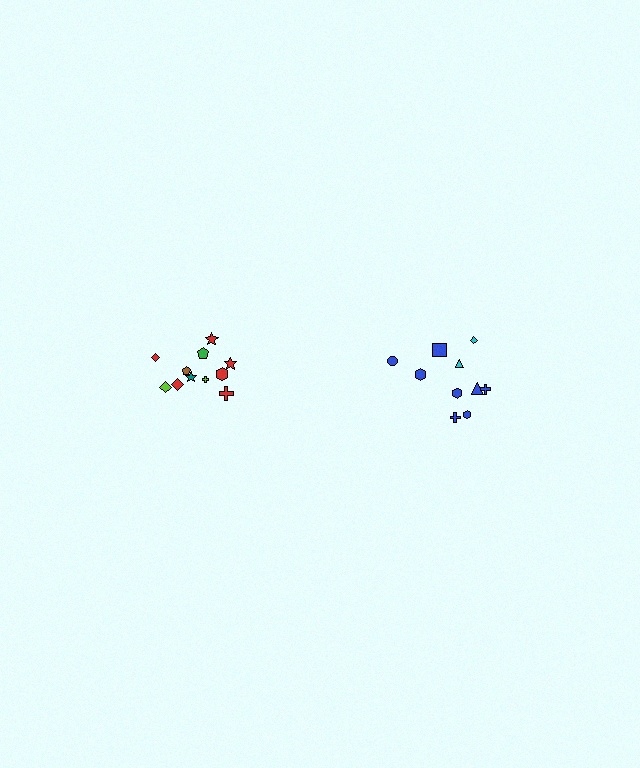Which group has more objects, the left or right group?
The left group.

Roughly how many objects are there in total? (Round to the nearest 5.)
Roughly 20 objects in total.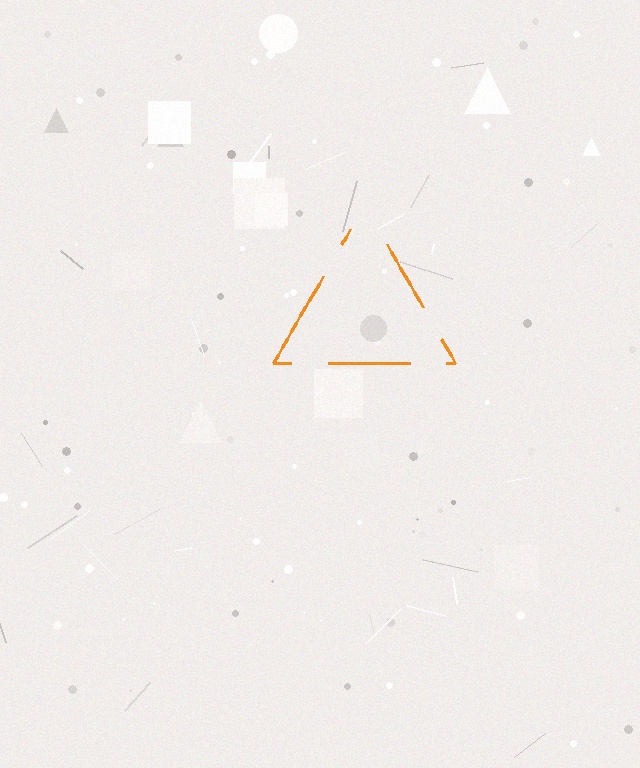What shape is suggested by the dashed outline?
The dashed outline suggests a triangle.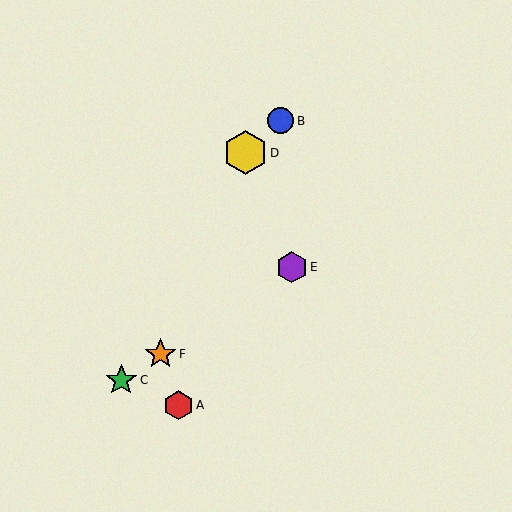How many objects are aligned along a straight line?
3 objects (C, E, F) are aligned along a straight line.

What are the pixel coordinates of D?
Object D is at (245, 153).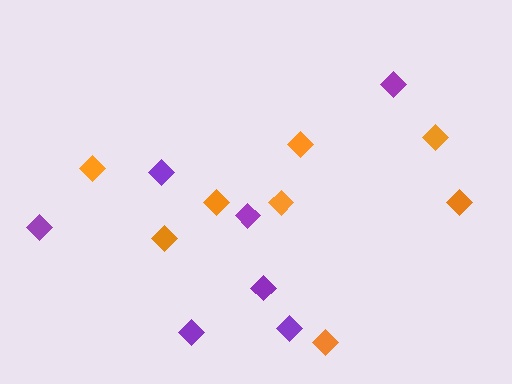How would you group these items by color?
There are 2 groups: one group of purple diamonds (7) and one group of orange diamonds (8).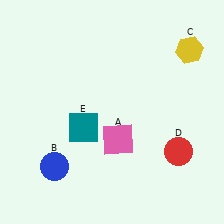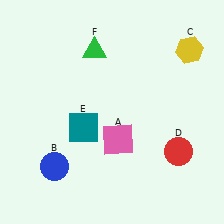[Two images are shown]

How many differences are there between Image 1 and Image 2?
There is 1 difference between the two images.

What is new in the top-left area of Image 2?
A green triangle (F) was added in the top-left area of Image 2.